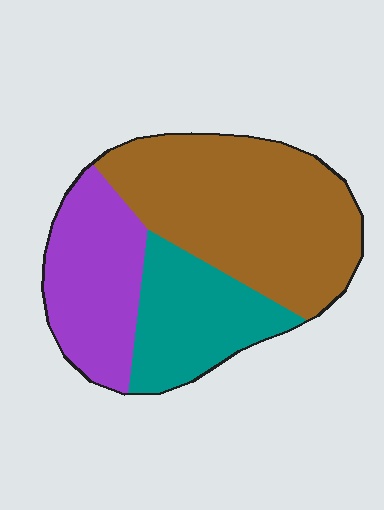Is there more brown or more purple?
Brown.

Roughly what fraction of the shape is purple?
Purple takes up about one quarter (1/4) of the shape.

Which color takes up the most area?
Brown, at roughly 50%.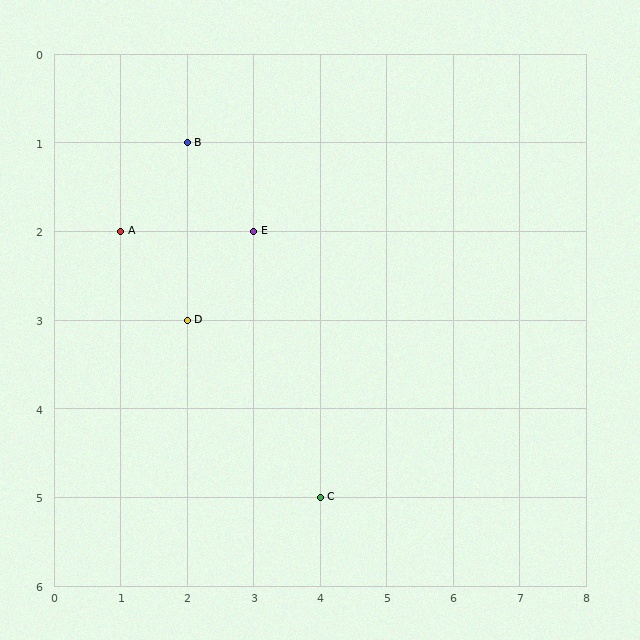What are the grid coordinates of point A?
Point A is at grid coordinates (1, 2).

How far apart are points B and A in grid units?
Points B and A are 1 column and 1 row apart (about 1.4 grid units diagonally).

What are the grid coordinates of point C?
Point C is at grid coordinates (4, 5).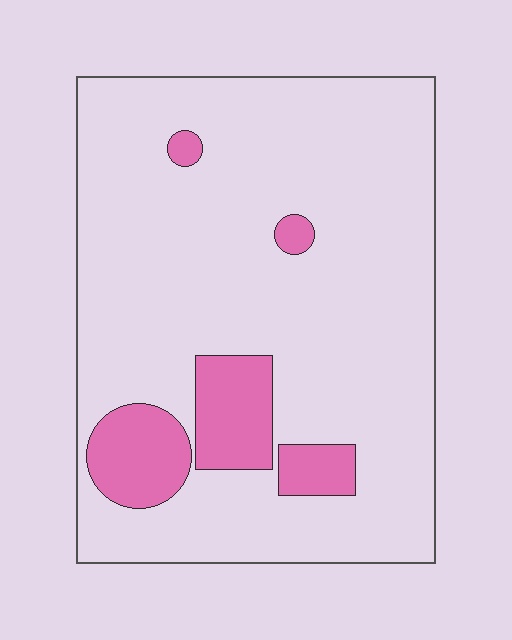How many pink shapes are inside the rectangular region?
5.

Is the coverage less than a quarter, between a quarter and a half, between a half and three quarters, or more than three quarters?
Less than a quarter.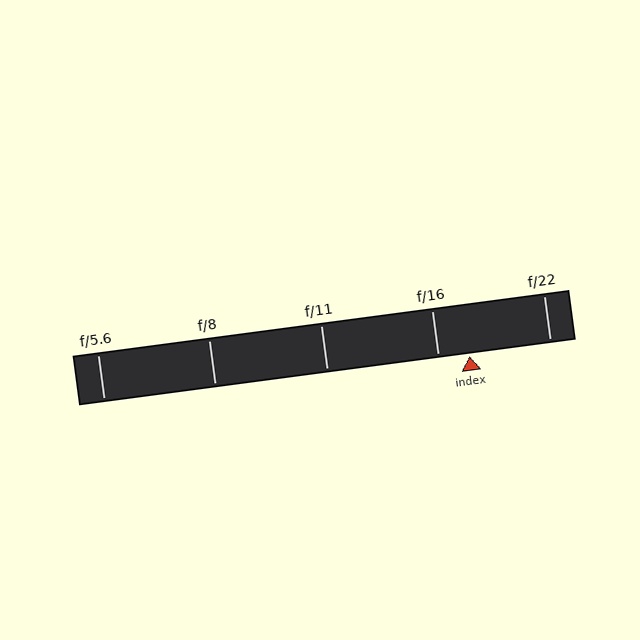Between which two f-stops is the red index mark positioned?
The index mark is between f/16 and f/22.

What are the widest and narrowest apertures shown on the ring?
The widest aperture shown is f/5.6 and the narrowest is f/22.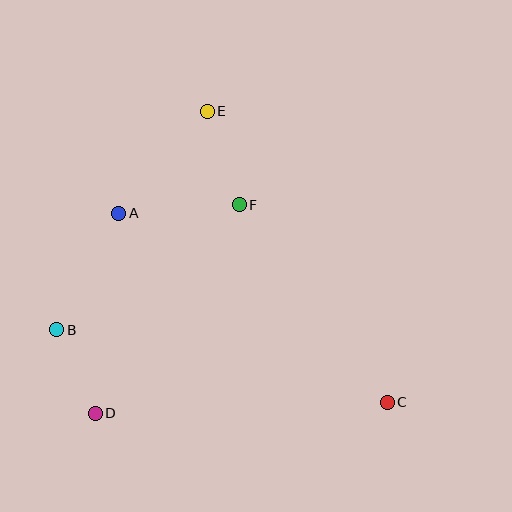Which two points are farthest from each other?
Points C and E are farthest from each other.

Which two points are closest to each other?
Points B and D are closest to each other.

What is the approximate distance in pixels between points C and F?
The distance between C and F is approximately 247 pixels.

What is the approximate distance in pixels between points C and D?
The distance between C and D is approximately 292 pixels.